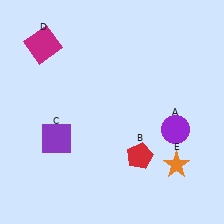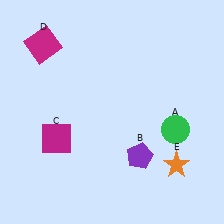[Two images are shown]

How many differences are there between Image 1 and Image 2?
There are 3 differences between the two images.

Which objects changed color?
A changed from purple to green. B changed from red to purple. C changed from purple to magenta.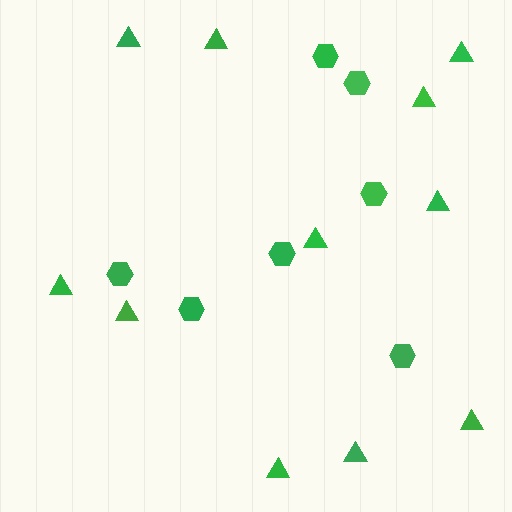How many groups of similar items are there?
There are 2 groups: one group of triangles (11) and one group of hexagons (7).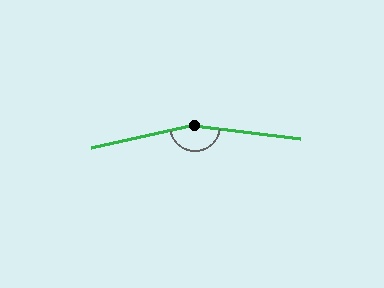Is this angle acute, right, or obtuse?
It is obtuse.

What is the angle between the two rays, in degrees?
Approximately 161 degrees.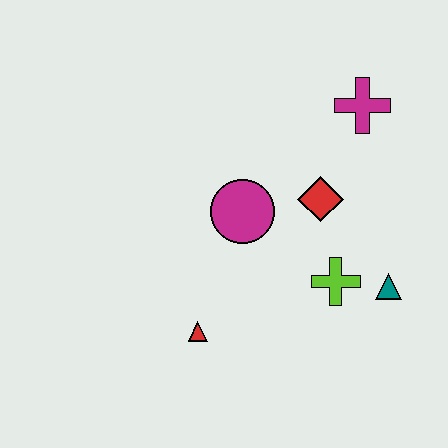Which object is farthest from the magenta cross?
The red triangle is farthest from the magenta cross.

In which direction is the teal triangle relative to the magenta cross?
The teal triangle is below the magenta cross.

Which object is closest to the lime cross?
The teal triangle is closest to the lime cross.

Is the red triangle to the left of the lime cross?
Yes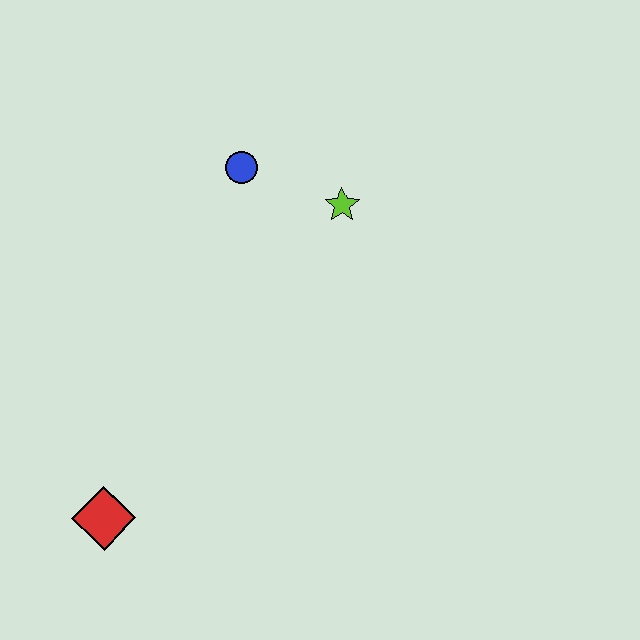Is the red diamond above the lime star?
No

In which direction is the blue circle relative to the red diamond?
The blue circle is above the red diamond.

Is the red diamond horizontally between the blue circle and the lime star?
No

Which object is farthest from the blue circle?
The red diamond is farthest from the blue circle.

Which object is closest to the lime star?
The blue circle is closest to the lime star.